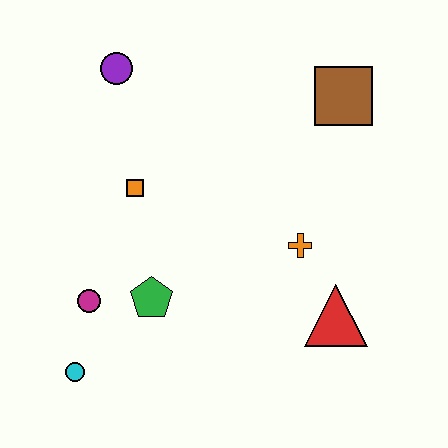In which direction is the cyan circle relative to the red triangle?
The cyan circle is to the left of the red triangle.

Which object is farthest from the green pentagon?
The brown square is farthest from the green pentagon.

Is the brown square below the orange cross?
No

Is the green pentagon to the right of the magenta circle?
Yes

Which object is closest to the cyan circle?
The magenta circle is closest to the cyan circle.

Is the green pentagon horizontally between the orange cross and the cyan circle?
Yes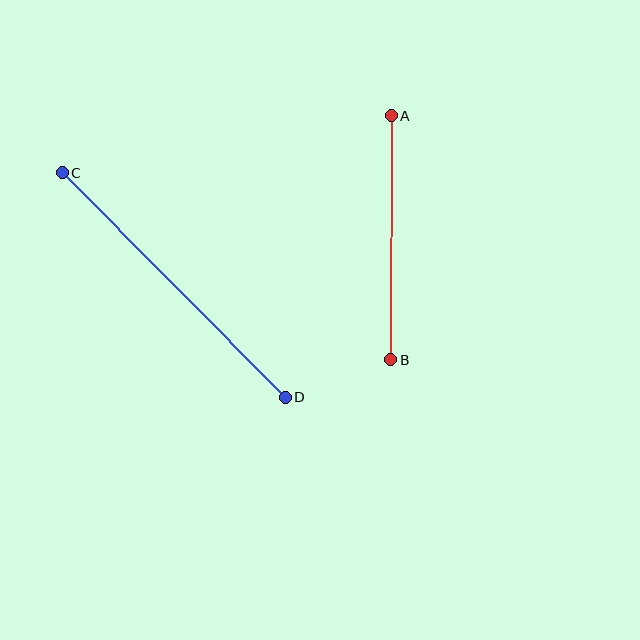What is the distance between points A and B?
The distance is approximately 244 pixels.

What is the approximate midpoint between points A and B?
The midpoint is at approximately (391, 238) pixels.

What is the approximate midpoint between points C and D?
The midpoint is at approximately (174, 285) pixels.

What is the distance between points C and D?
The distance is approximately 317 pixels.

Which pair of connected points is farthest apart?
Points C and D are farthest apart.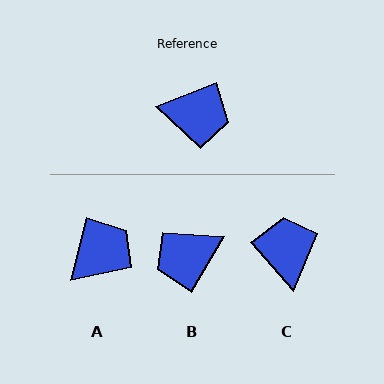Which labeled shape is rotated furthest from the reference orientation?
B, about 141 degrees away.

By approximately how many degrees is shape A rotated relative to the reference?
Approximately 55 degrees counter-clockwise.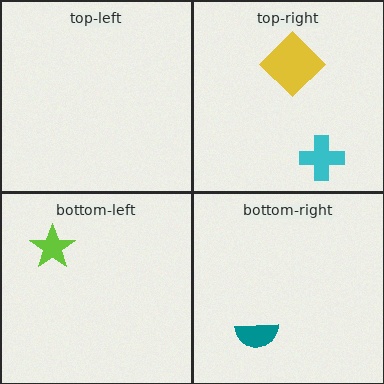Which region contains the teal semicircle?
The bottom-right region.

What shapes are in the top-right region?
The cyan cross, the yellow diamond.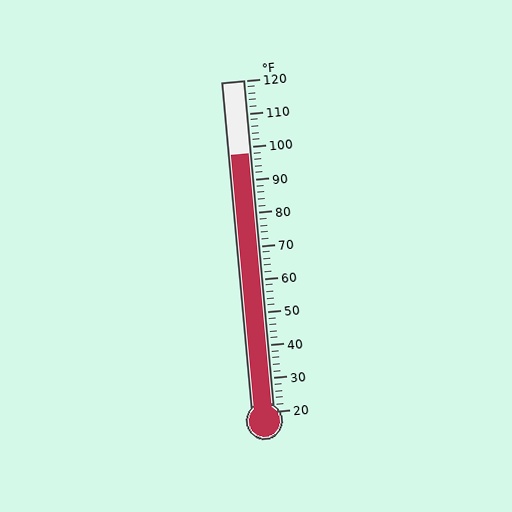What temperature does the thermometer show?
The thermometer shows approximately 98°F.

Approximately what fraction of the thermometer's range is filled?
The thermometer is filled to approximately 80% of its range.